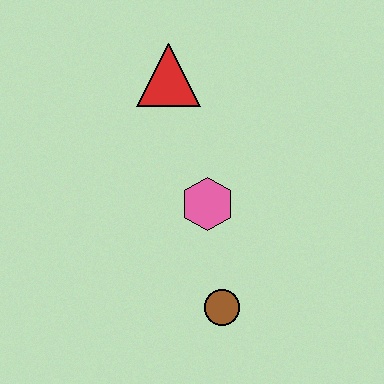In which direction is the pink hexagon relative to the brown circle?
The pink hexagon is above the brown circle.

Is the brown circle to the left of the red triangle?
No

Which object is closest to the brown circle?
The pink hexagon is closest to the brown circle.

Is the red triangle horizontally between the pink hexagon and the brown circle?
No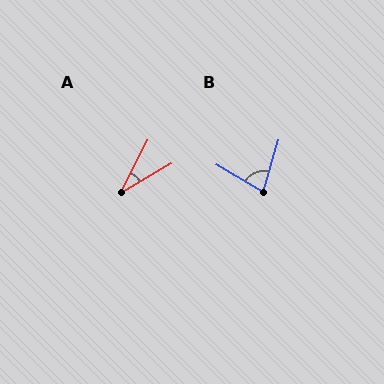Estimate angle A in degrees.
Approximately 32 degrees.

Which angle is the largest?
B, at approximately 76 degrees.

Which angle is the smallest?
A, at approximately 32 degrees.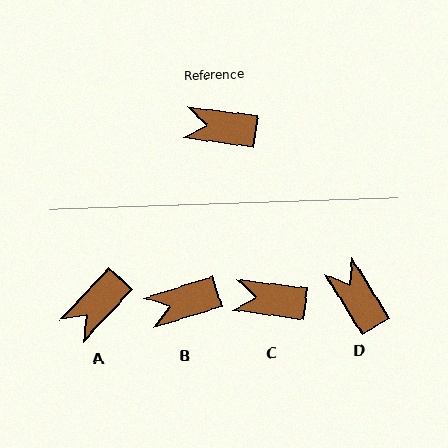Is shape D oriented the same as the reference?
No, it is off by about 51 degrees.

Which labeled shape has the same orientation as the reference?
C.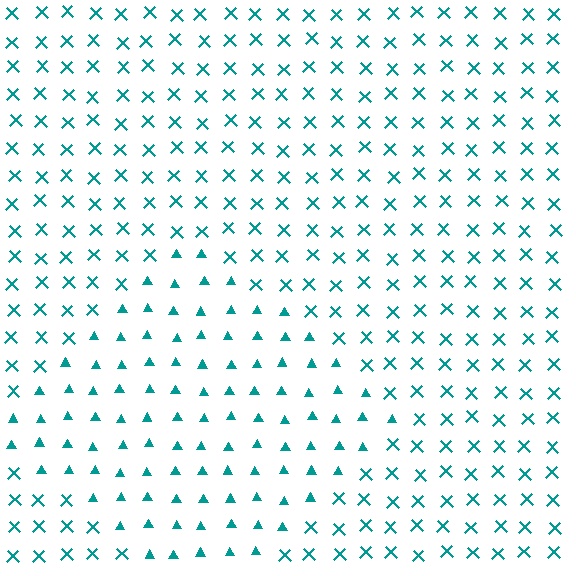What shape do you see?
I see a diamond.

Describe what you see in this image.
The image is filled with small teal elements arranged in a uniform grid. A diamond-shaped region contains triangles, while the surrounding area contains X marks. The boundary is defined purely by the change in element shape.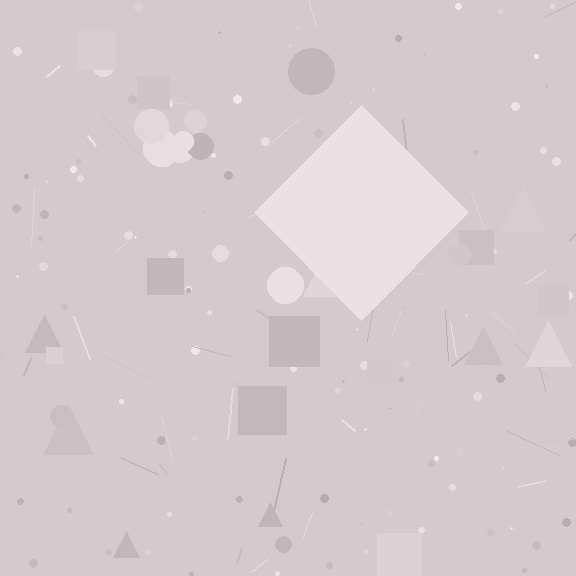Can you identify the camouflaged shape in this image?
The camouflaged shape is a diamond.